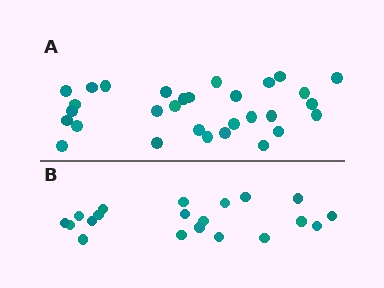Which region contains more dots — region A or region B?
Region A (the top region) has more dots.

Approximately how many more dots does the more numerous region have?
Region A has roughly 10 or so more dots than region B.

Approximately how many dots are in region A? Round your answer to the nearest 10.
About 30 dots.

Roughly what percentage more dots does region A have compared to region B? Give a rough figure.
About 50% more.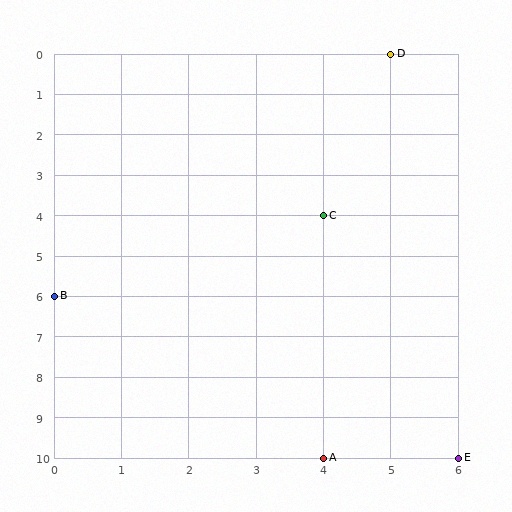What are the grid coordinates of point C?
Point C is at grid coordinates (4, 4).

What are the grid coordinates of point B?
Point B is at grid coordinates (0, 6).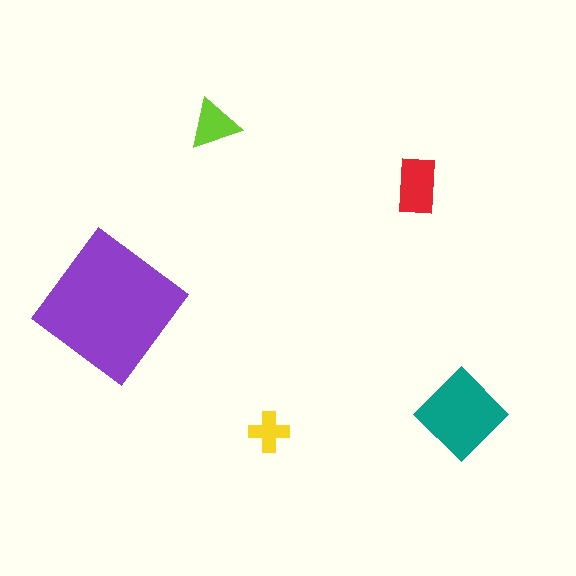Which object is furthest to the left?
The purple diamond is leftmost.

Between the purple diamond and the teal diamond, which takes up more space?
The purple diamond.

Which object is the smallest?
The yellow cross.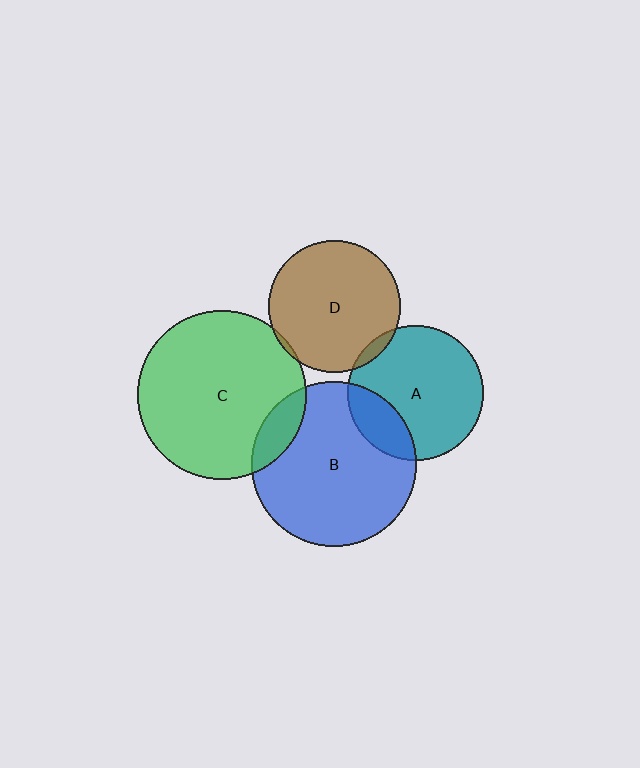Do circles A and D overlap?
Yes.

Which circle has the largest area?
Circle C (green).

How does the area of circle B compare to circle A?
Approximately 1.5 times.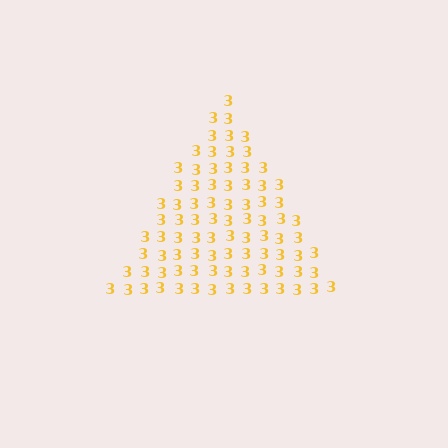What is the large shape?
The large shape is a triangle.